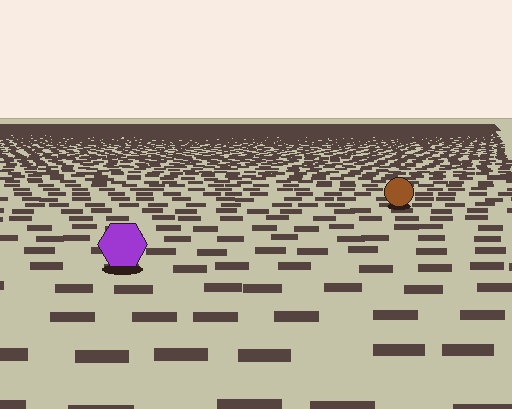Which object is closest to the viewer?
The purple hexagon is closest. The texture marks near it are larger and more spread out.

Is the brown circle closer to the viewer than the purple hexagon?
No. The purple hexagon is closer — you can tell from the texture gradient: the ground texture is coarser near it.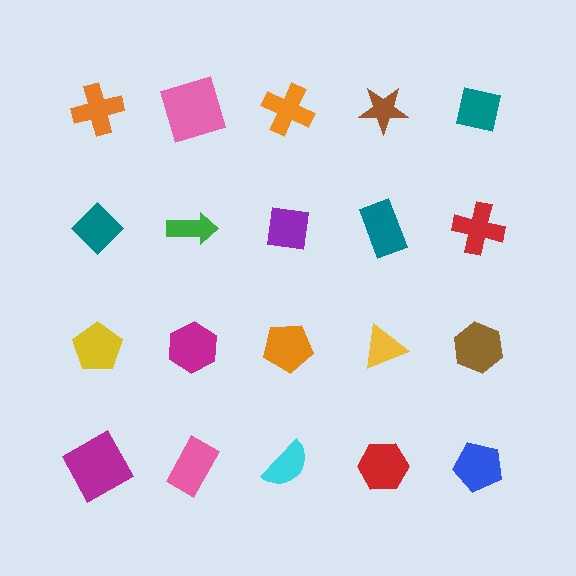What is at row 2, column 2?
A green arrow.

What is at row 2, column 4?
A teal rectangle.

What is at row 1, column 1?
An orange cross.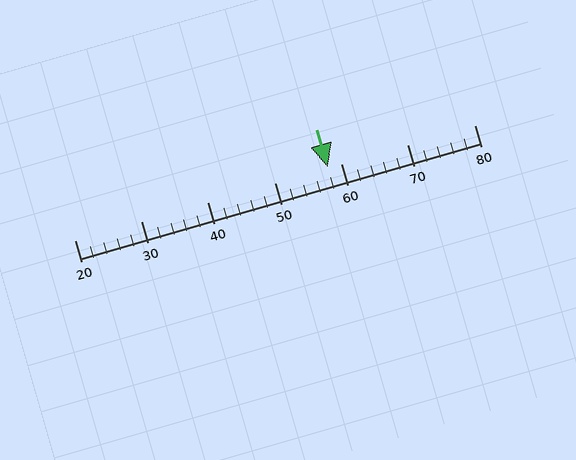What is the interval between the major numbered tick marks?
The major tick marks are spaced 10 units apart.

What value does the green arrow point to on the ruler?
The green arrow points to approximately 58.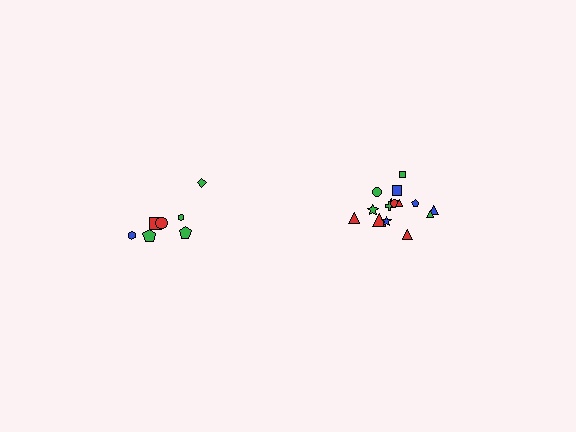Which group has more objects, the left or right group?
The right group.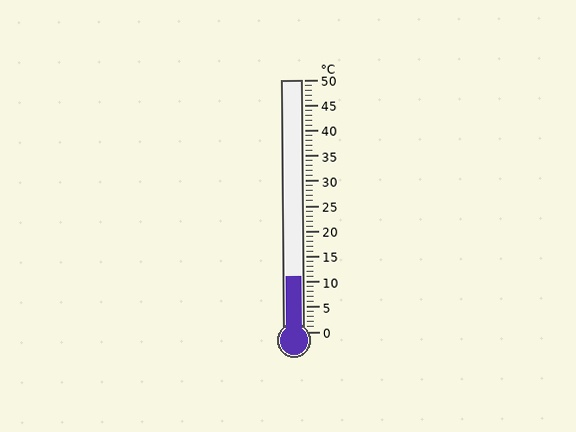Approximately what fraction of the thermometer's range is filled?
The thermometer is filled to approximately 20% of its range.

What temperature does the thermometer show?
The thermometer shows approximately 11°C.